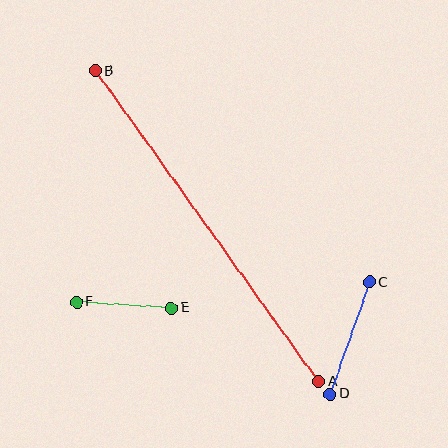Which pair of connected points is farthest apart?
Points A and B are farthest apart.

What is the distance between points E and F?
The distance is approximately 95 pixels.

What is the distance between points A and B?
The distance is approximately 383 pixels.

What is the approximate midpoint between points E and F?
The midpoint is at approximately (124, 305) pixels.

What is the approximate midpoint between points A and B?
The midpoint is at approximately (207, 226) pixels.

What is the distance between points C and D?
The distance is approximately 119 pixels.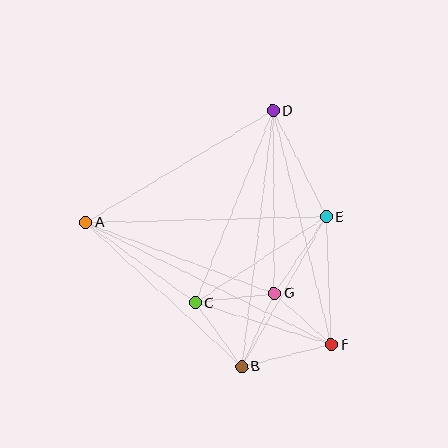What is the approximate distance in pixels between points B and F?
The distance between B and F is approximately 92 pixels.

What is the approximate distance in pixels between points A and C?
The distance between A and C is approximately 136 pixels.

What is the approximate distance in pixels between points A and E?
The distance between A and E is approximately 241 pixels.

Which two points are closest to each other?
Points F and G are closest to each other.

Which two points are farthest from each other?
Points A and F are farthest from each other.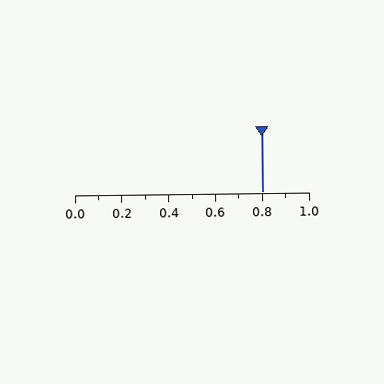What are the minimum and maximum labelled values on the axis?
The axis runs from 0.0 to 1.0.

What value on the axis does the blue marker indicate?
The marker indicates approximately 0.8.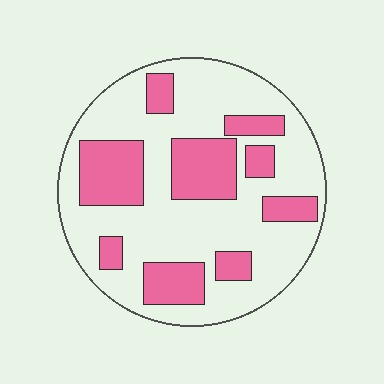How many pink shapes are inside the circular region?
9.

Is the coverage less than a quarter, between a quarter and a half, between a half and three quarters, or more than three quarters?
Between a quarter and a half.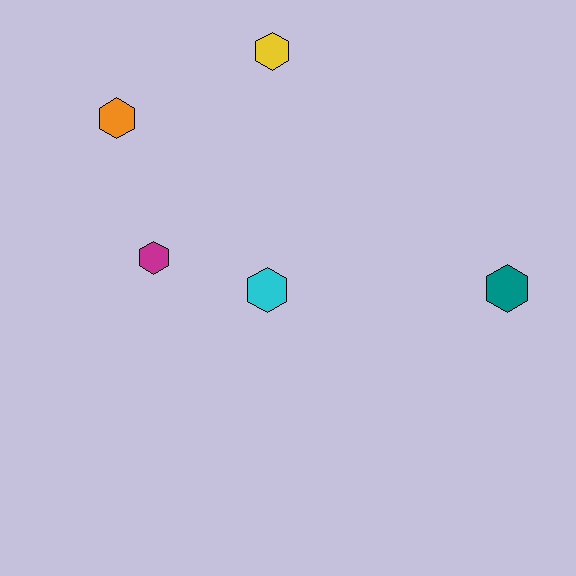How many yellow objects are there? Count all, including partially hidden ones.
There is 1 yellow object.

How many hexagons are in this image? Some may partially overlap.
There are 5 hexagons.